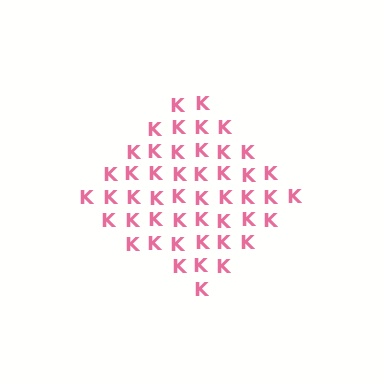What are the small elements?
The small elements are letter K's.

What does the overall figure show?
The overall figure shows a diamond.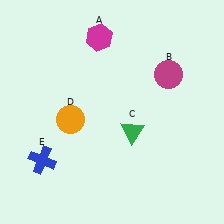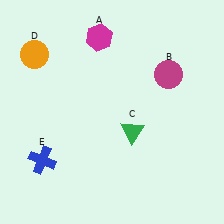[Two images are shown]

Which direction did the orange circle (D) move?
The orange circle (D) moved up.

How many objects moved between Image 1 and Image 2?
1 object moved between the two images.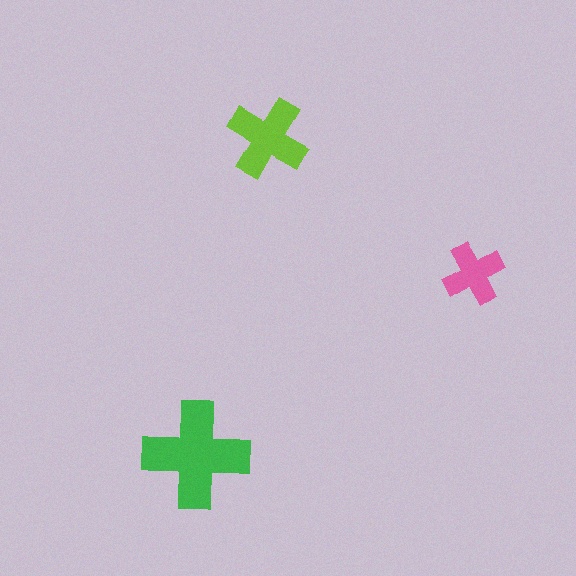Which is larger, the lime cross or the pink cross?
The lime one.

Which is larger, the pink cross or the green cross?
The green one.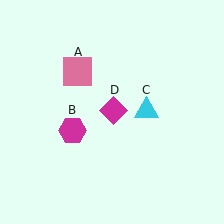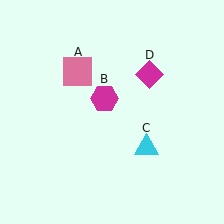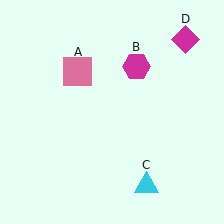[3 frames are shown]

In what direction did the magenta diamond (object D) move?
The magenta diamond (object D) moved up and to the right.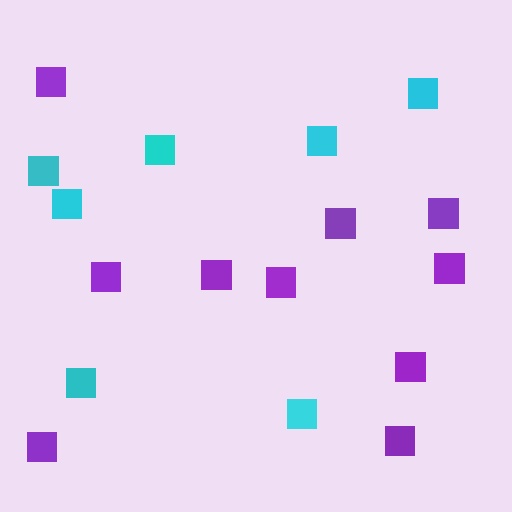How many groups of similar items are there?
There are 2 groups: one group of purple squares (10) and one group of cyan squares (7).